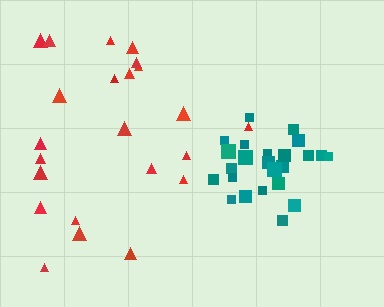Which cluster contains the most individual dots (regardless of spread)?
Red (24).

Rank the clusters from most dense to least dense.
teal, red.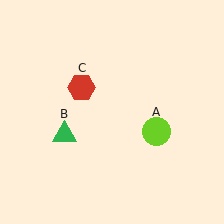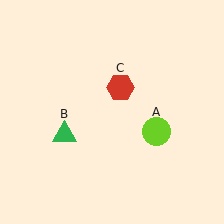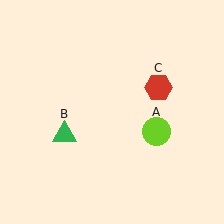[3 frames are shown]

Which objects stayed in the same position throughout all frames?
Lime circle (object A) and green triangle (object B) remained stationary.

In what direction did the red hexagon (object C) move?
The red hexagon (object C) moved right.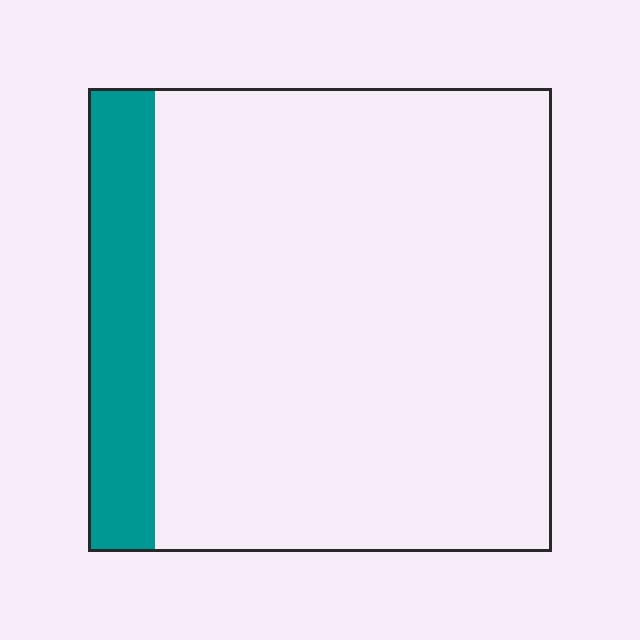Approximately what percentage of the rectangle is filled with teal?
Approximately 15%.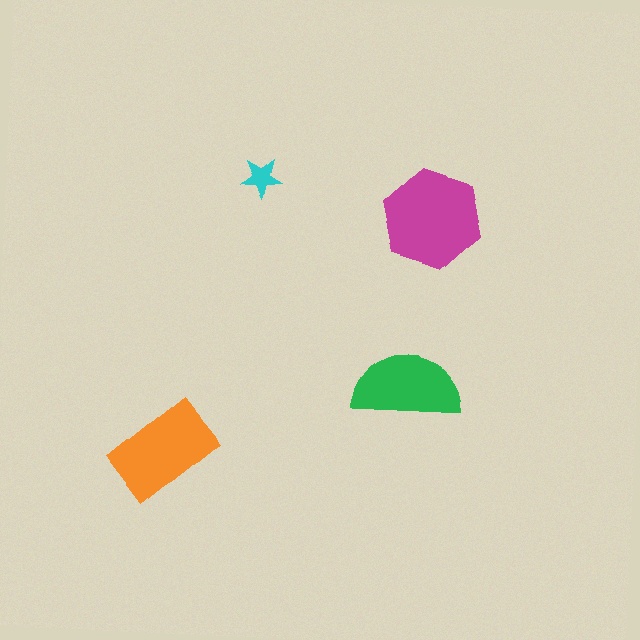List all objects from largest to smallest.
The magenta hexagon, the orange rectangle, the green semicircle, the cyan star.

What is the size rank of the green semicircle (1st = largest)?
3rd.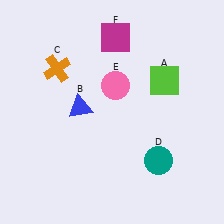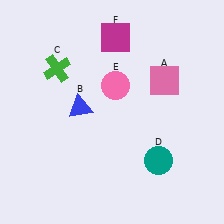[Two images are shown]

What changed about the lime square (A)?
In Image 1, A is lime. In Image 2, it changed to pink.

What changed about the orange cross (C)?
In Image 1, C is orange. In Image 2, it changed to green.